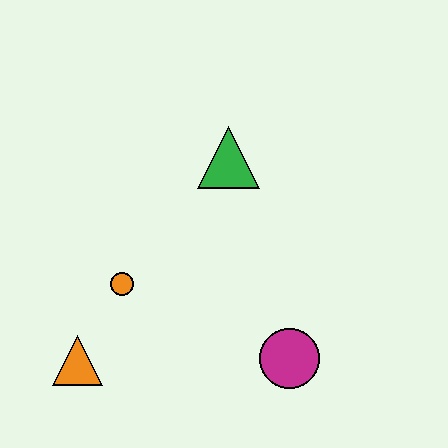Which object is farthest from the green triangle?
The orange triangle is farthest from the green triangle.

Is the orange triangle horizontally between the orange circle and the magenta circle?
No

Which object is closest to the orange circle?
The orange triangle is closest to the orange circle.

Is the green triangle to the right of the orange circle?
Yes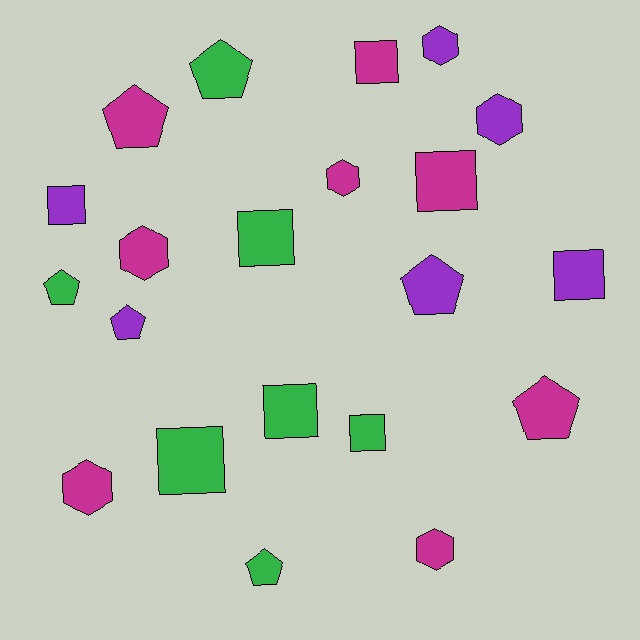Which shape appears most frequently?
Square, with 8 objects.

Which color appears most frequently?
Magenta, with 8 objects.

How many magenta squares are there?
There are 2 magenta squares.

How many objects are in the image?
There are 21 objects.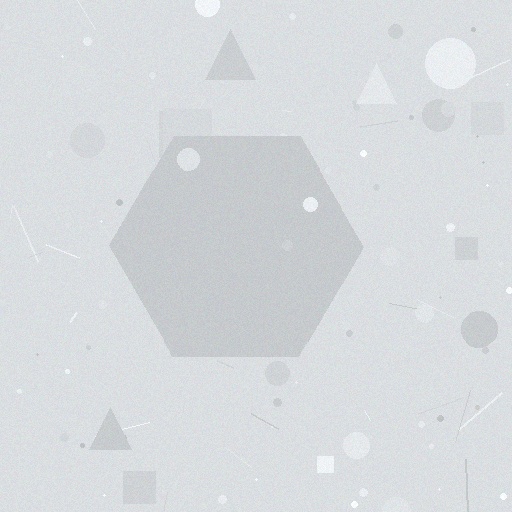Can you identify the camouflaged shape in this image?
The camouflaged shape is a hexagon.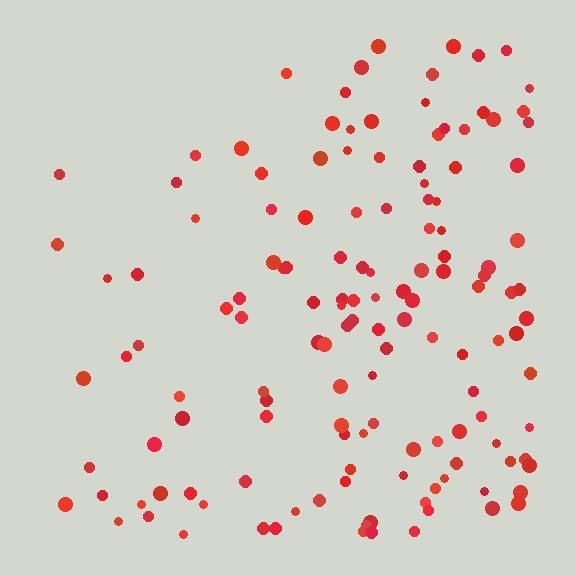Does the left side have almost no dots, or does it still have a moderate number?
Still a moderate number, just noticeably fewer than the right.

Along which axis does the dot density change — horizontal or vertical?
Horizontal.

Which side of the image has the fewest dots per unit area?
The left.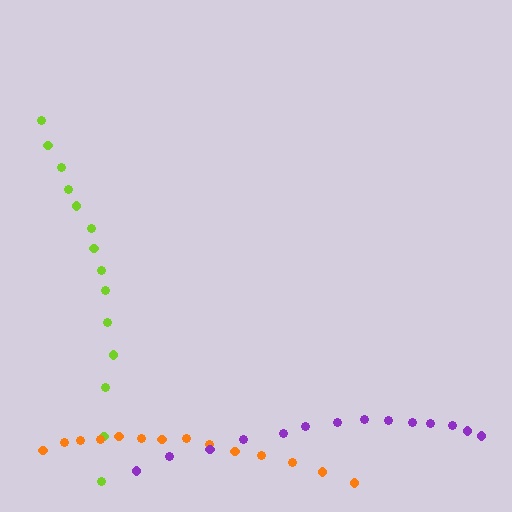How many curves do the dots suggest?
There are 3 distinct paths.